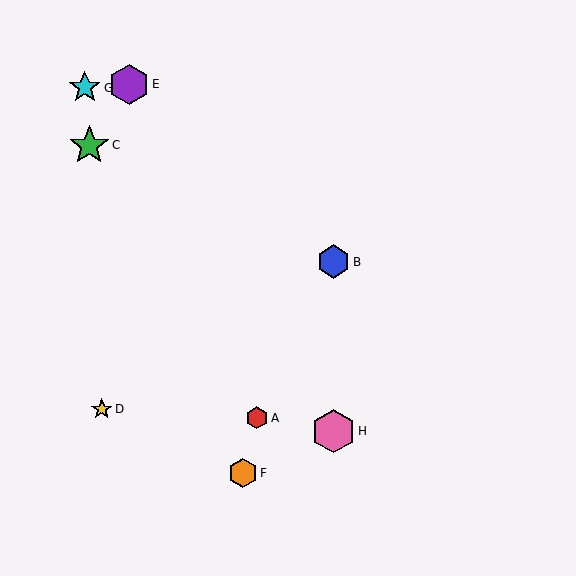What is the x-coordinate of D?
Object D is at x≈102.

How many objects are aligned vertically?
2 objects (B, H) are aligned vertically.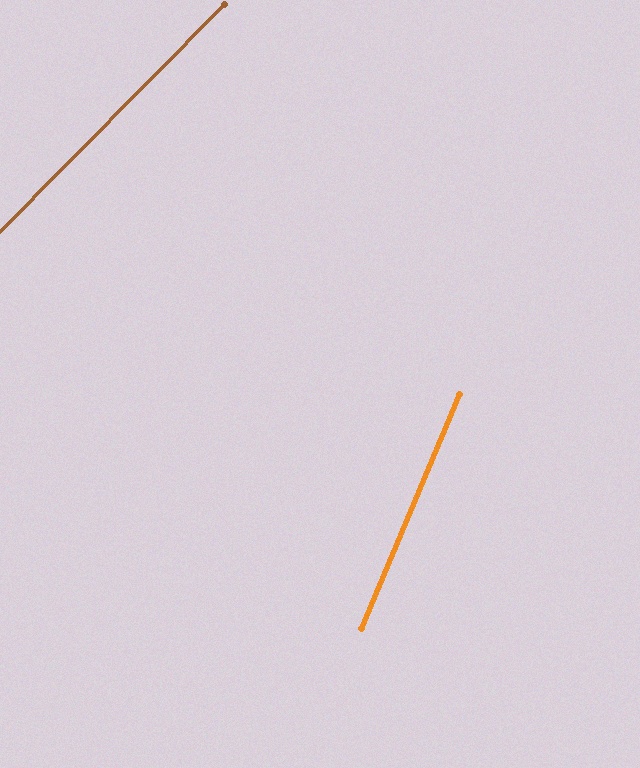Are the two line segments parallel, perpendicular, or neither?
Neither parallel nor perpendicular — they differ by about 22°.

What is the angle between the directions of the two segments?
Approximately 22 degrees.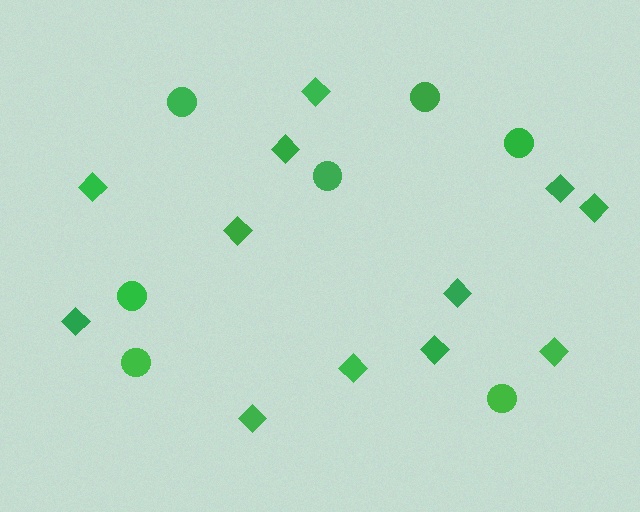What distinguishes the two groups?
There are 2 groups: one group of diamonds (12) and one group of circles (7).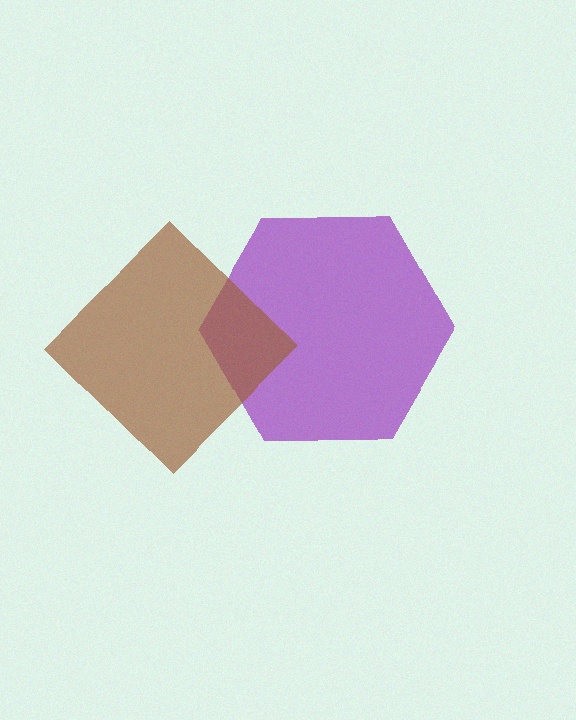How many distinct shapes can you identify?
There are 2 distinct shapes: a purple hexagon, a brown diamond.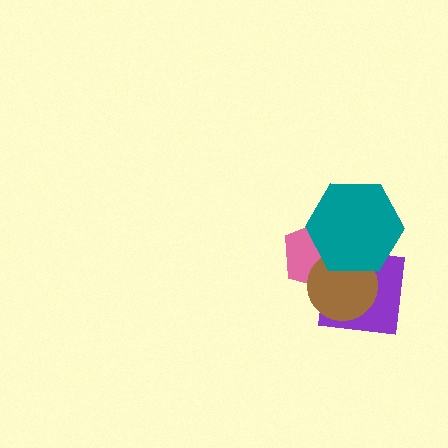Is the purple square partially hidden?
Yes, it is partially covered by another shape.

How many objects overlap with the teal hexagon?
3 objects overlap with the teal hexagon.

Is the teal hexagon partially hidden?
No, no other shape covers it.